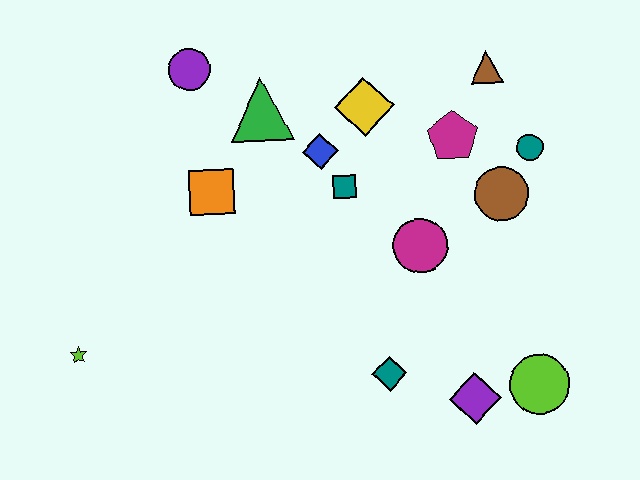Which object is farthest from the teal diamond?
The purple circle is farthest from the teal diamond.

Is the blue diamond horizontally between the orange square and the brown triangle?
Yes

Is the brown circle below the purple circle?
Yes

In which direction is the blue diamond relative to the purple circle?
The blue diamond is to the right of the purple circle.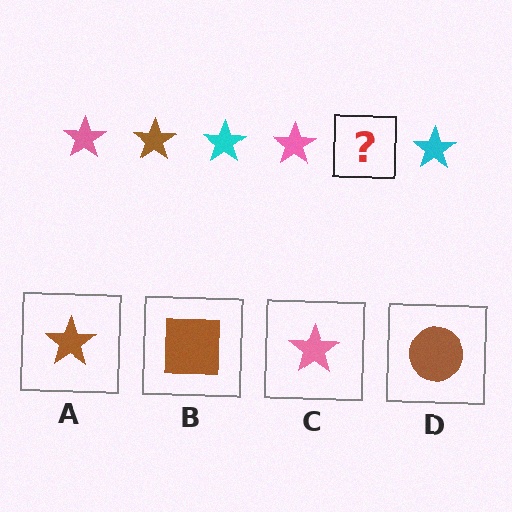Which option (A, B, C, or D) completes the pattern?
A.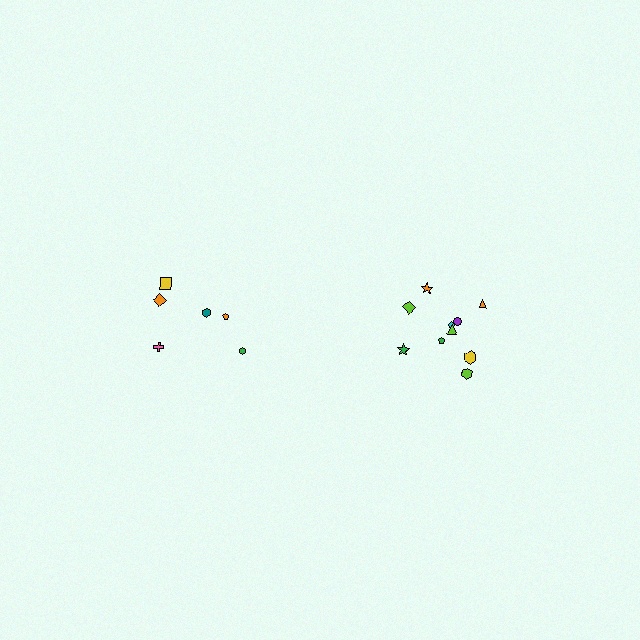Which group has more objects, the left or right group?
The right group.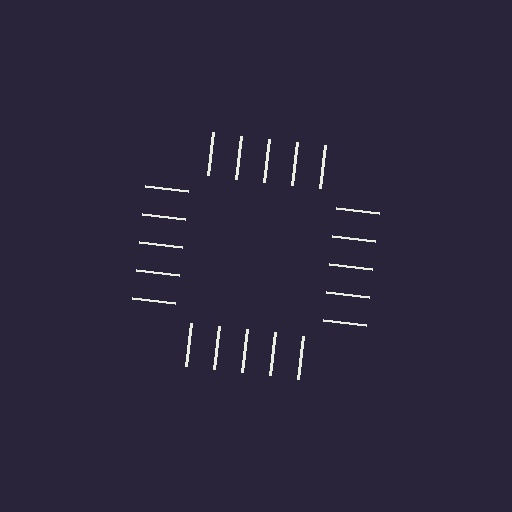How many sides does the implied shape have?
4 sides — the line-ends trace a square.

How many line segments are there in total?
20 — 5 along each of the 4 edges.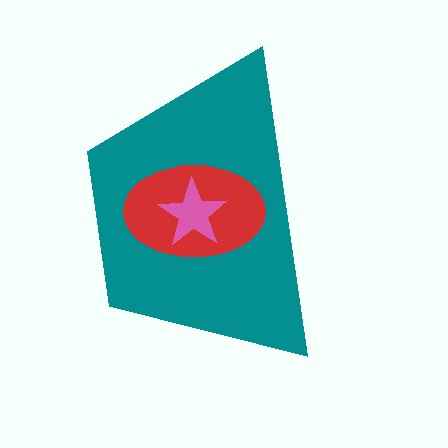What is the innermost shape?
The pink star.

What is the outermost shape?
The teal trapezoid.